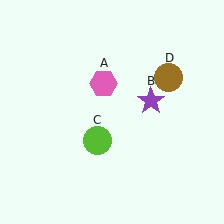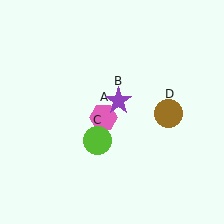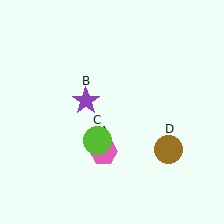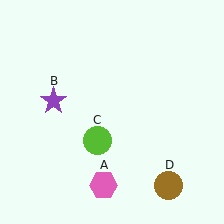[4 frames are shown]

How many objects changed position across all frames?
3 objects changed position: pink hexagon (object A), purple star (object B), brown circle (object D).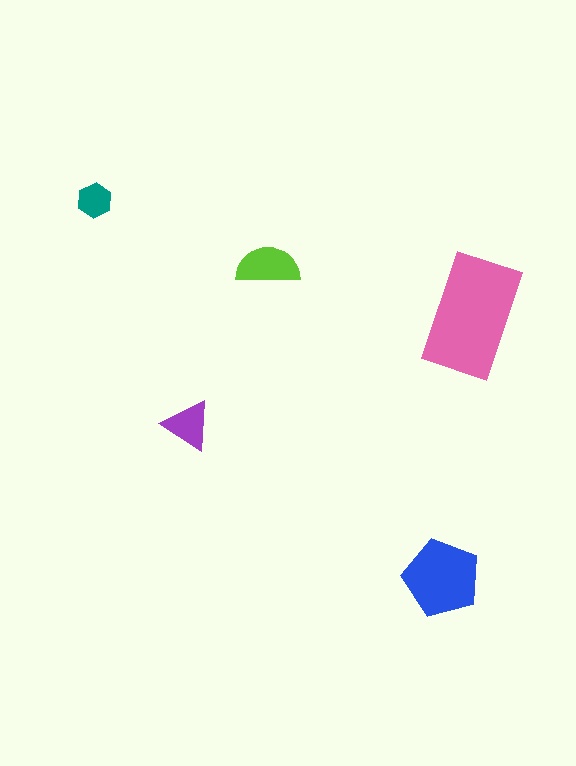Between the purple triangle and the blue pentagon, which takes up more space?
The blue pentagon.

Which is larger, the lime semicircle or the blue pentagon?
The blue pentagon.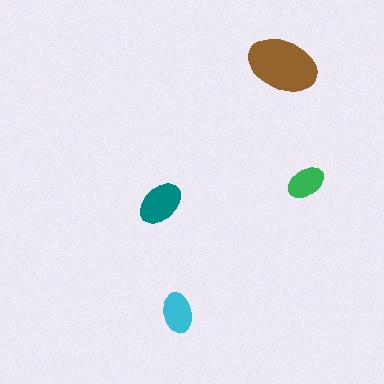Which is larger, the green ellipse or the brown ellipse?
The brown one.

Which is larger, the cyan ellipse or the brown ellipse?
The brown one.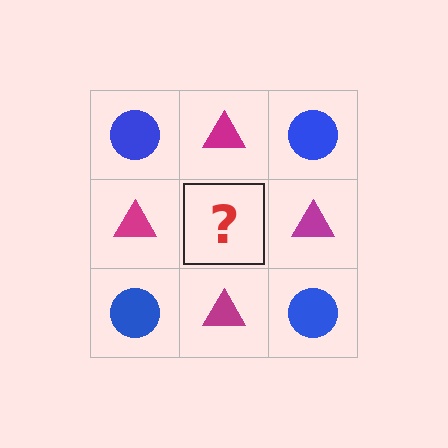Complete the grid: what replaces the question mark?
The question mark should be replaced with a blue circle.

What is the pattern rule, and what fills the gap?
The rule is that it alternates blue circle and magenta triangle in a checkerboard pattern. The gap should be filled with a blue circle.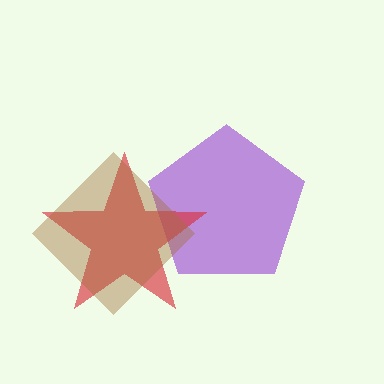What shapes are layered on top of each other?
The layered shapes are: a purple pentagon, a red star, a brown diamond.